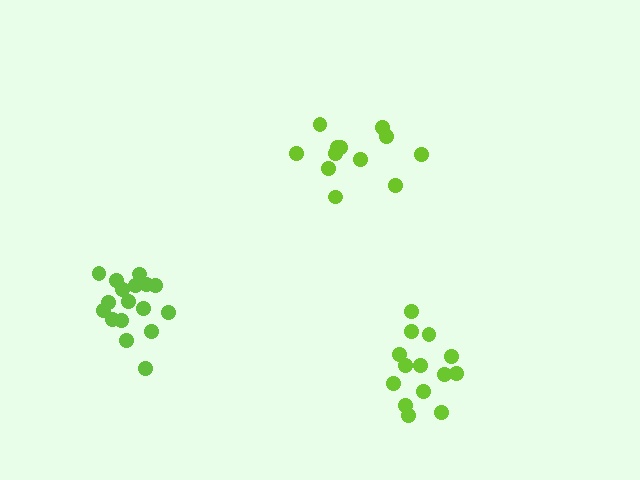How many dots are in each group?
Group 1: 14 dots, Group 2: 12 dots, Group 3: 17 dots (43 total).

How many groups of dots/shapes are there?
There are 3 groups.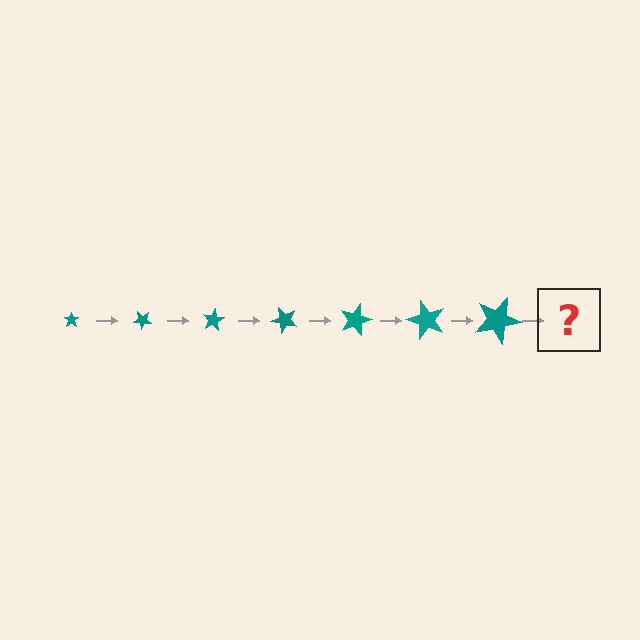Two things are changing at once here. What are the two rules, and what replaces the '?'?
The two rules are that the star grows larger each step and it rotates 40 degrees each step. The '?' should be a star, larger than the previous one and rotated 280 degrees from the start.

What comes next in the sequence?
The next element should be a star, larger than the previous one and rotated 280 degrees from the start.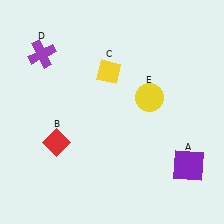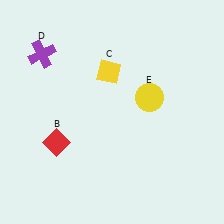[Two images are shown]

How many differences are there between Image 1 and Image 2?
There is 1 difference between the two images.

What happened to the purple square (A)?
The purple square (A) was removed in Image 2. It was in the bottom-right area of Image 1.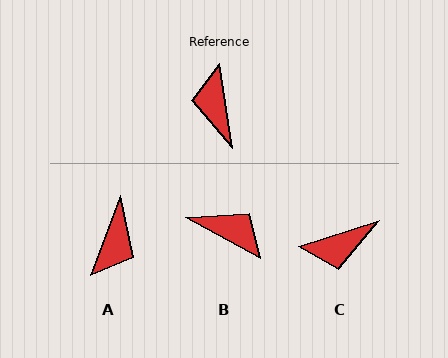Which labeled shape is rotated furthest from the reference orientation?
A, about 150 degrees away.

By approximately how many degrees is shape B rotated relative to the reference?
Approximately 128 degrees clockwise.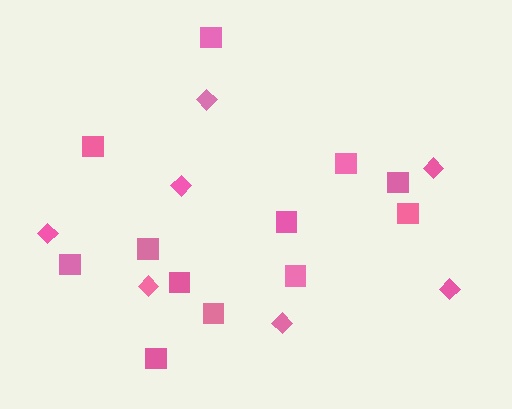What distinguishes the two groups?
There are 2 groups: one group of diamonds (7) and one group of squares (12).